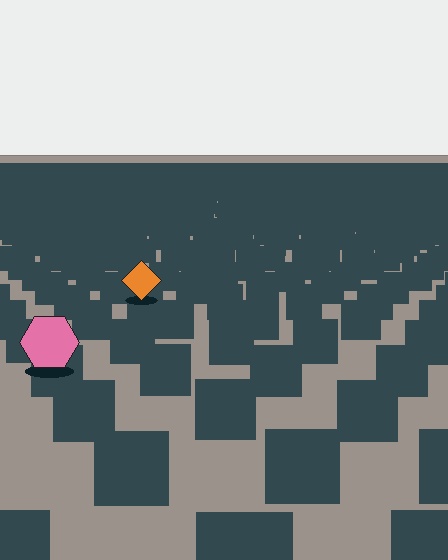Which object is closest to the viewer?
The pink hexagon is closest. The texture marks near it are larger and more spread out.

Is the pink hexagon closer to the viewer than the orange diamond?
Yes. The pink hexagon is closer — you can tell from the texture gradient: the ground texture is coarser near it.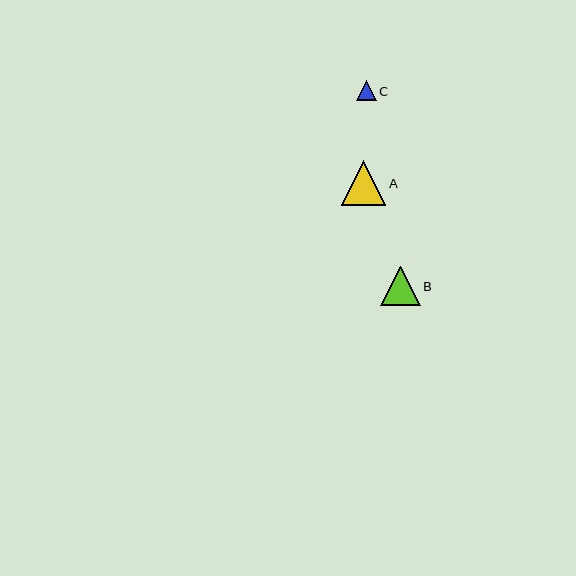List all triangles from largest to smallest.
From largest to smallest: A, B, C.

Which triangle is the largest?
Triangle A is the largest with a size of approximately 45 pixels.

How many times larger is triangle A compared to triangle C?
Triangle A is approximately 2.3 times the size of triangle C.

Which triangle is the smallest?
Triangle C is the smallest with a size of approximately 19 pixels.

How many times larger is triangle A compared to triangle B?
Triangle A is approximately 1.1 times the size of triangle B.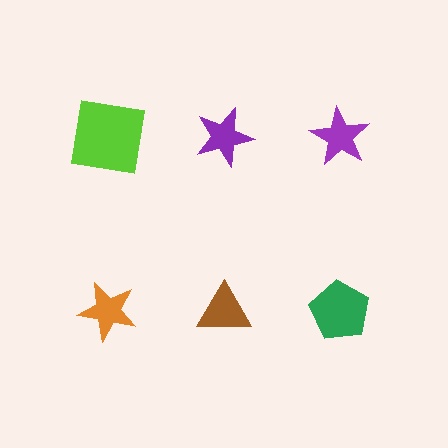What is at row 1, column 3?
A purple star.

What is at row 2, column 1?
An orange star.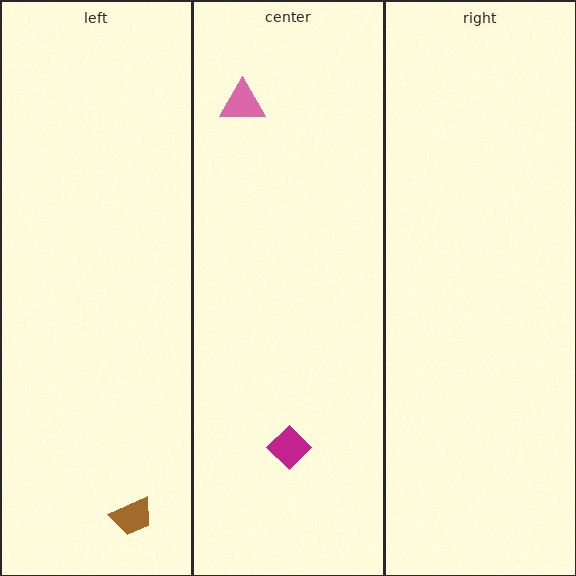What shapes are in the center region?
The pink triangle, the magenta diamond.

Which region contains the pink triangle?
The center region.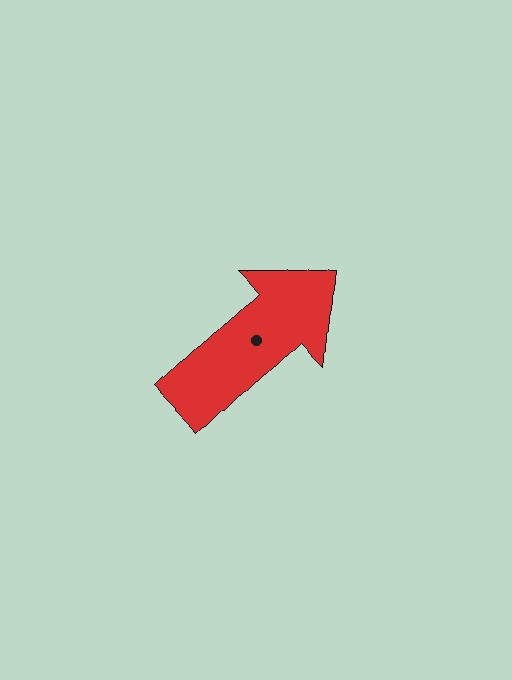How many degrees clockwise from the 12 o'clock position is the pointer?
Approximately 47 degrees.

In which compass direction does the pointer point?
Northeast.